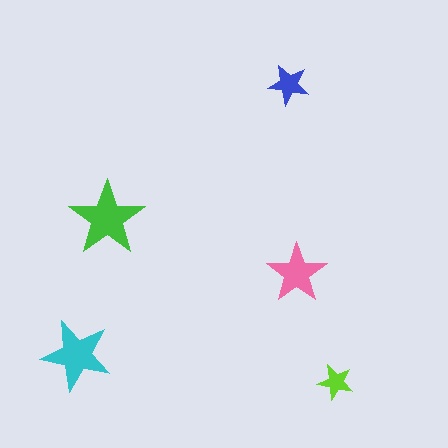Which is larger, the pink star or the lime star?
The pink one.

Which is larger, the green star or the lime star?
The green one.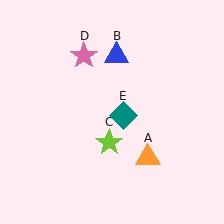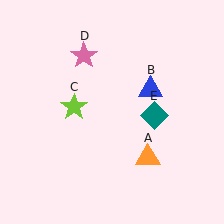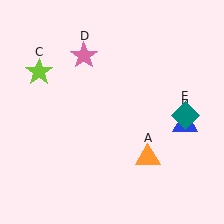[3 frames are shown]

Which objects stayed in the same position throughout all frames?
Orange triangle (object A) and pink star (object D) remained stationary.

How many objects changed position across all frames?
3 objects changed position: blue triangle (object B), lime star (object C), teal diamond (object E).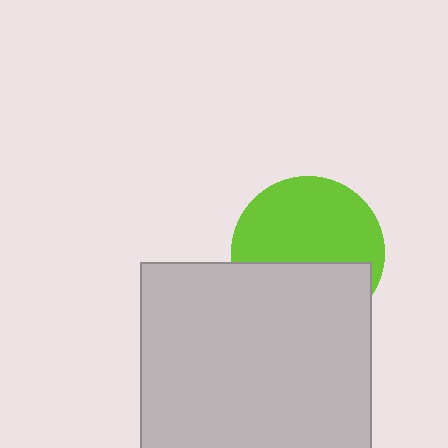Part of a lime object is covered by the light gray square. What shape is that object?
It is a circle.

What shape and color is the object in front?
The object in front is a light gray square.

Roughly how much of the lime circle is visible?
About half of it is visible (roughly 59%).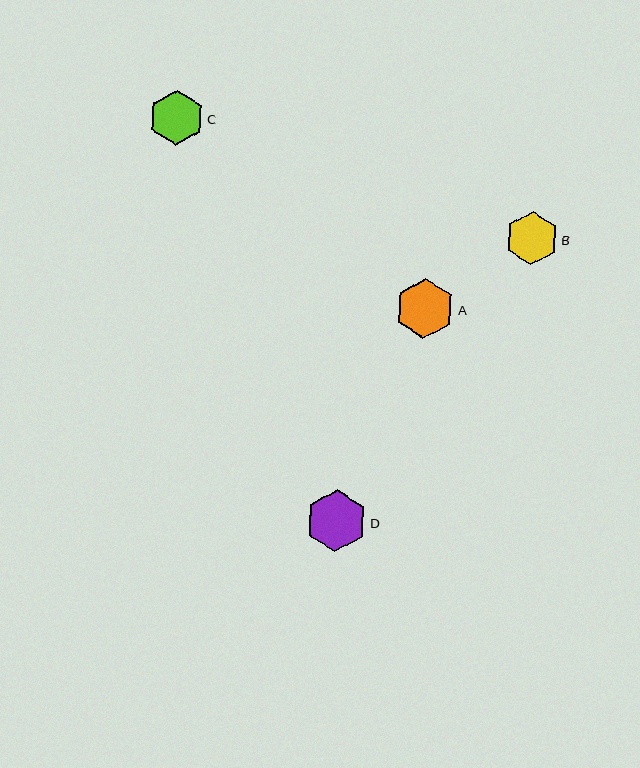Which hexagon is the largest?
Hexagon D is the largest with a size of approximately 62 pixels.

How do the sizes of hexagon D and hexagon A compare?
Hexagon D and hexagon A are approximately the same size.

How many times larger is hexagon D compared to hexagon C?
Hexagon D is approximately 1.1 times the size of hexagon C.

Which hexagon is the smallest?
Hexagon B is the smallest with a size of approximately 53 pixels.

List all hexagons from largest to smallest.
From largest to smallest: D, A, C, B.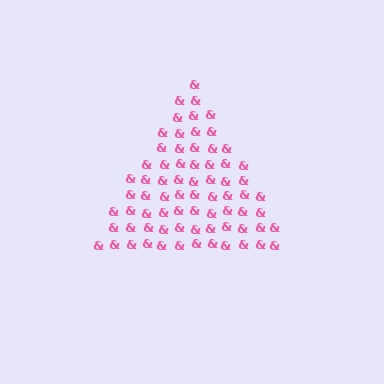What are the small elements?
The small elements are ampersands.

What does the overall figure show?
The overall figure shows a triangle.